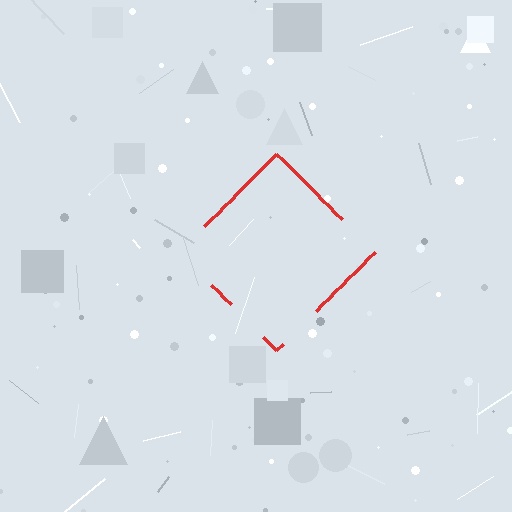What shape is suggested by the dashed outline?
The dashed outline suggests a diamond.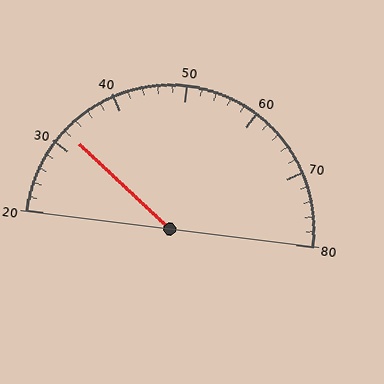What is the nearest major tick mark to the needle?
The nearest major tick mark is 30.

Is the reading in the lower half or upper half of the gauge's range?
The reading is in the lower half of the range (20 to 80).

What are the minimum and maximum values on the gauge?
The gauge ranges from 20 to 80.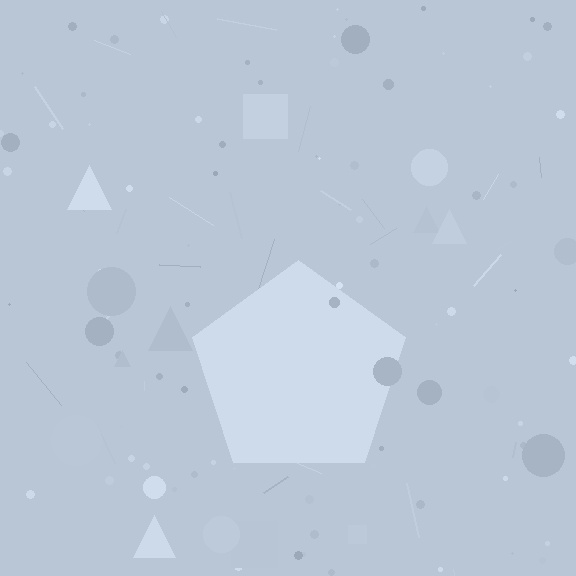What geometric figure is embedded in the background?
A pentagon is embedded in the background.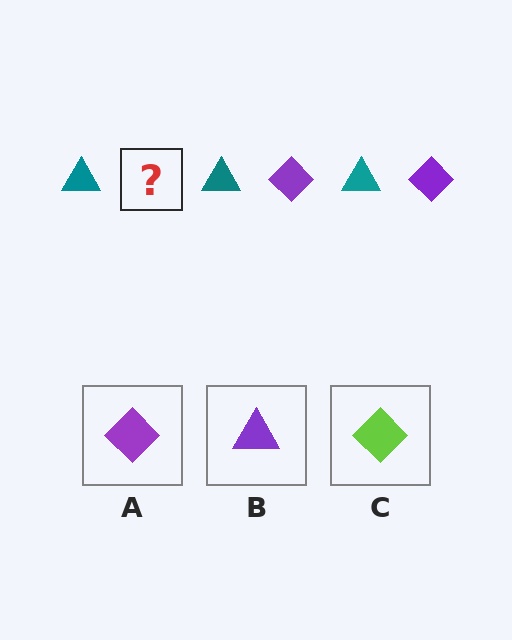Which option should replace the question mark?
Option A.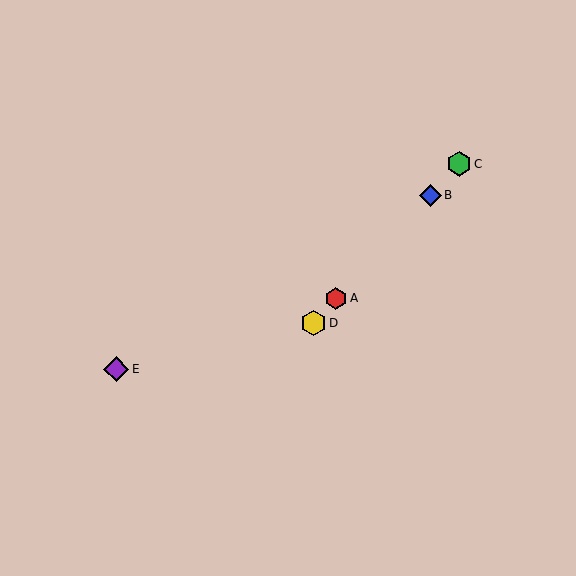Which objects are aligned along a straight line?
Objects A, B, C, D are aligned along a straight line.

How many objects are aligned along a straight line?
4 objects (A, B, C, D) are aligned along a straight line.